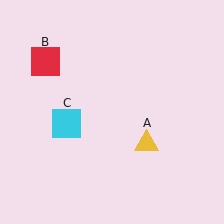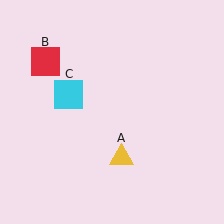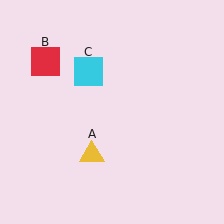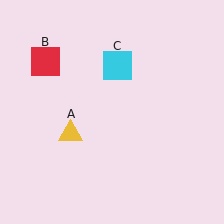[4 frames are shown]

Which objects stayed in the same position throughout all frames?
Red square (object B) remained stationary.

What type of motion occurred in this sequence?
The yellow triangle (object A), cyan square (object C) rotated clockwise around the center of the scene.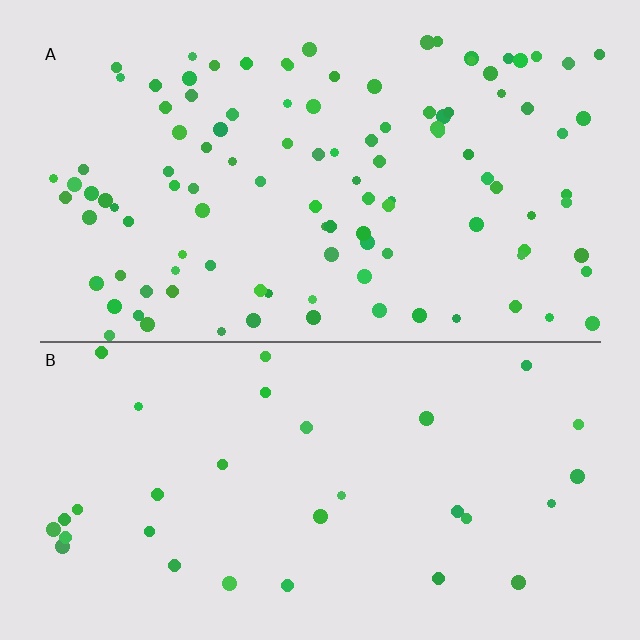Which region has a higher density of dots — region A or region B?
A (the top).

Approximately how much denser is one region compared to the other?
Approximately 3.4× — region A over region B.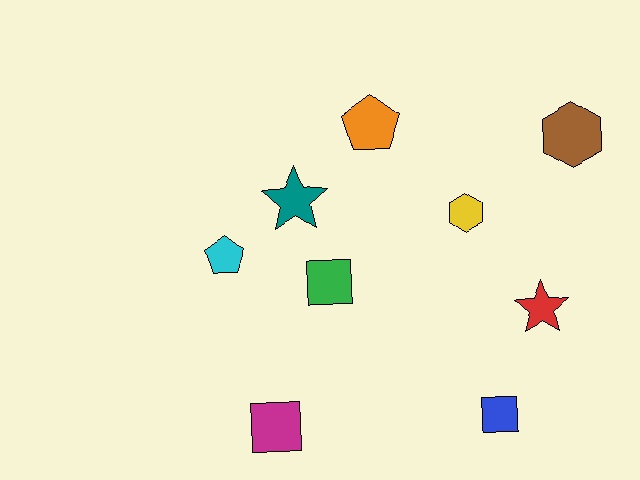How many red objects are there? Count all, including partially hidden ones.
There is 1 red object.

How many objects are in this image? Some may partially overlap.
There are 9 objects.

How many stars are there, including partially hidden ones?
There are 2 stars.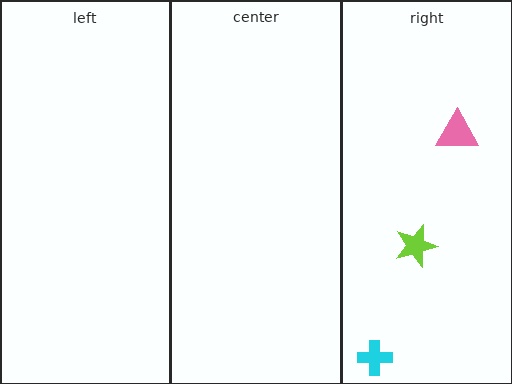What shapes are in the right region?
The cyan cross, the lime star, the pink triangle.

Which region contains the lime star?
The right region.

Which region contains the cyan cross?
The right region.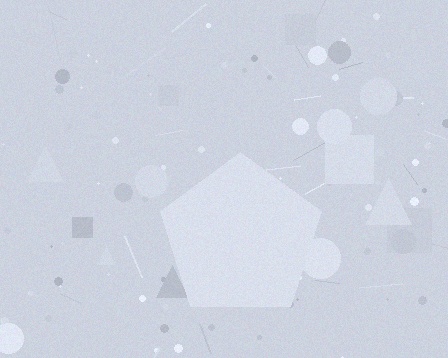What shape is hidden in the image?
A pentagon is hidden in the image.